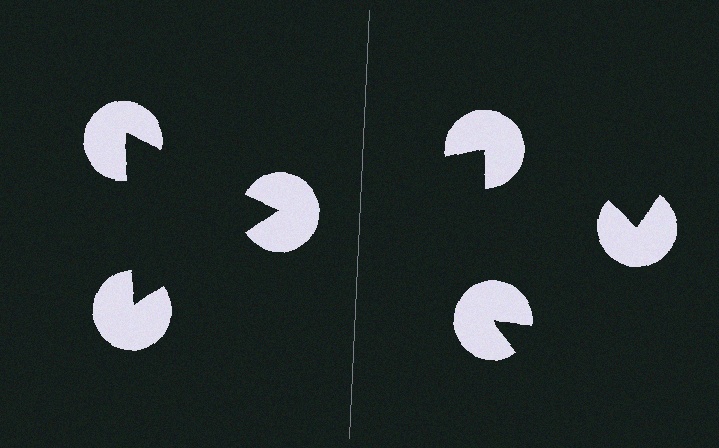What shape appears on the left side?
An illusory triangle.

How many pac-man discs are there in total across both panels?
6 — 3 on each side.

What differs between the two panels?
The pac-man discs are positioned identically on both sides; only the wedge orientations differ. On the left they align to a triangle; on the right they are misaligned.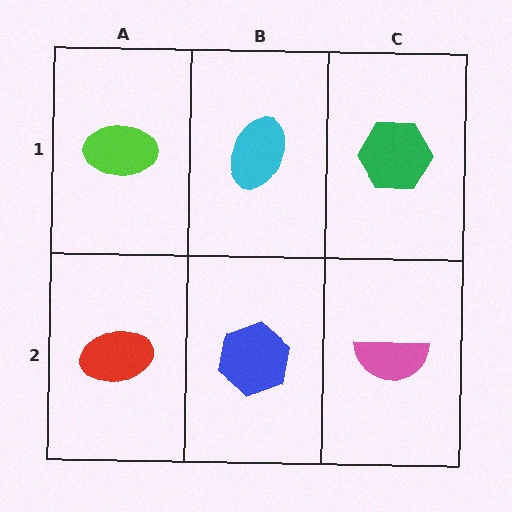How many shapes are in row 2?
3 shapes.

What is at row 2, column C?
A pink semicircle.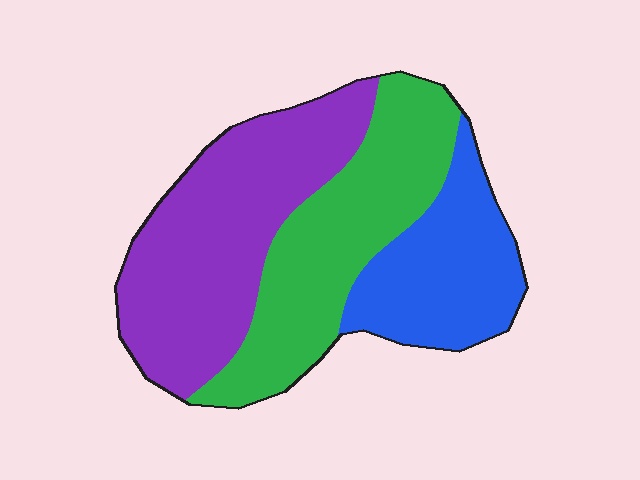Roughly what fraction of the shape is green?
Green takes up about one third (1/3) of the shape.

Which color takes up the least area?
Blue, at roughly 25%.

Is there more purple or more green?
Purple.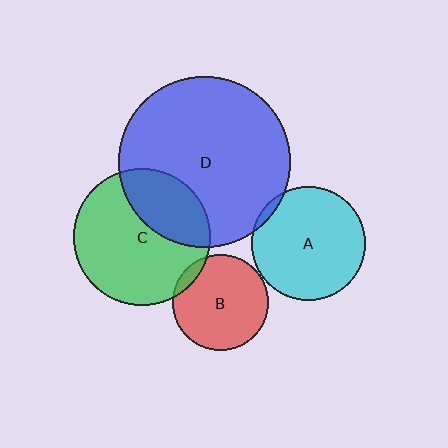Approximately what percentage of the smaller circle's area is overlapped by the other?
Approximately 5%.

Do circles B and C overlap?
Yes.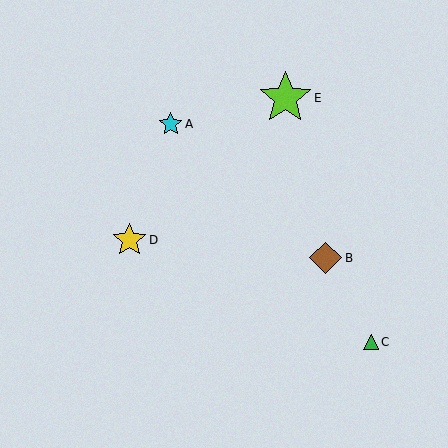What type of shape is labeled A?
Shape A is a cyan star.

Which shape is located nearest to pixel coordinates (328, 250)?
The brown diamond (labeled B) at (326, 258) is nearest to that location.